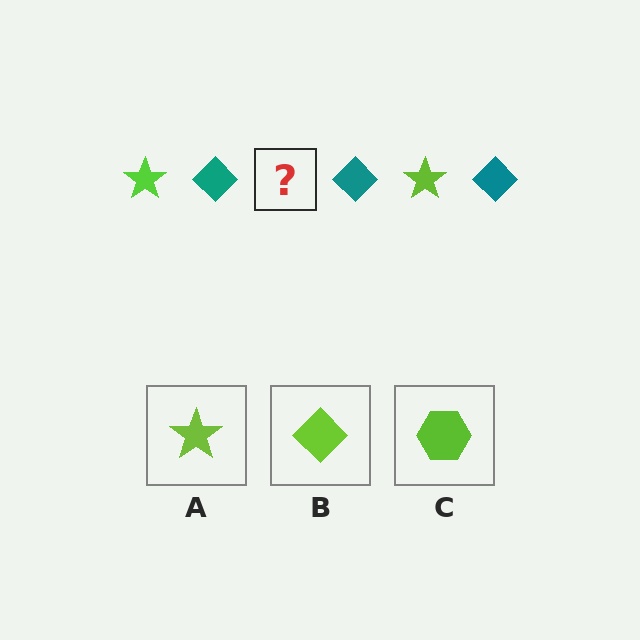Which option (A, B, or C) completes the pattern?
A.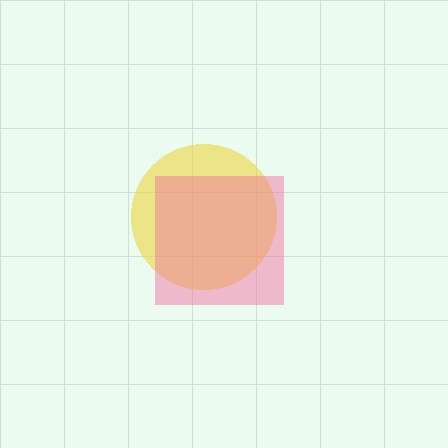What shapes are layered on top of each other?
The layered shapes are: a yellow circle, a pink square.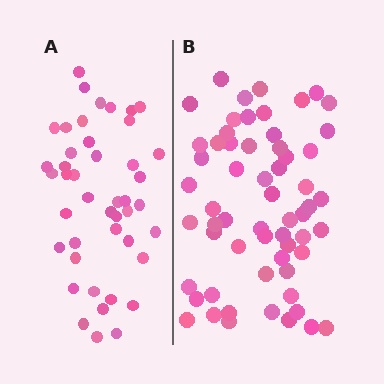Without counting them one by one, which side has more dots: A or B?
Region B (the right region) has more dots.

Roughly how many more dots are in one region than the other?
Region B has approximately 15 more dots than region A.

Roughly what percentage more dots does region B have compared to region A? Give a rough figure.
About 35% more.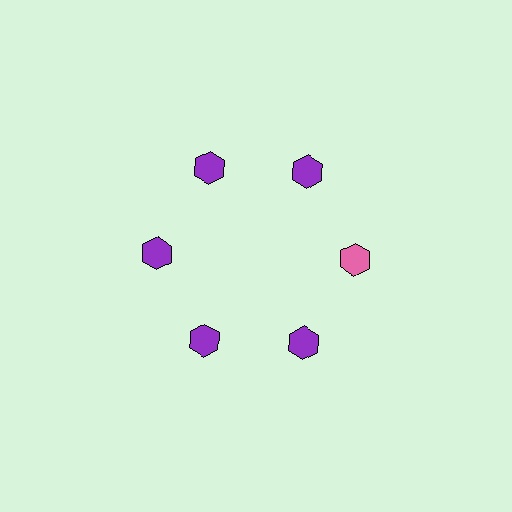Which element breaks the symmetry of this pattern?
The pink hexagon at roughly the 3 o'clock position breaks the symmetry. All other shapes are purple hexagons.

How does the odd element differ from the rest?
It has a different color: pink instead of purple.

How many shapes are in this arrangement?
There are 6 shapes arranged in a ring pattern.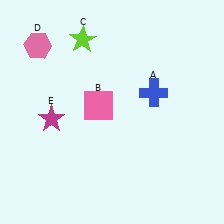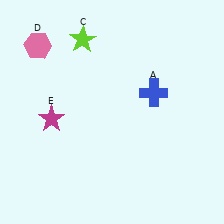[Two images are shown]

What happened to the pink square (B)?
The pink square (B) was removed in Image 2. It was in the top-left area of Image 1.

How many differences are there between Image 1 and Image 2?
There is 1 difference between the two images.